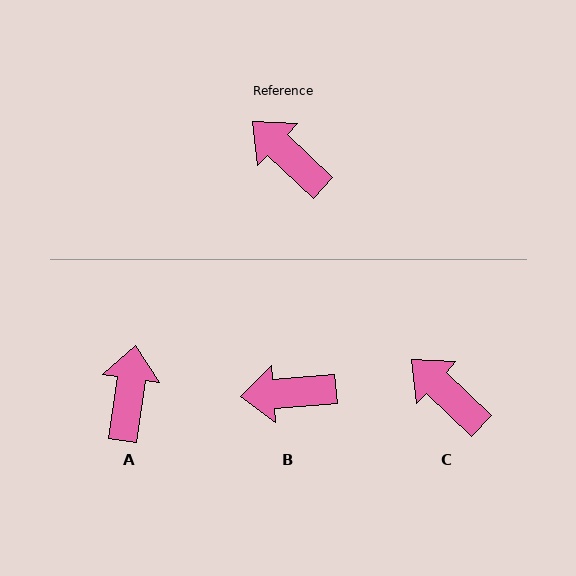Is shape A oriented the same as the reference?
No, it is off by about 55 degrees.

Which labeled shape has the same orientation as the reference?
C.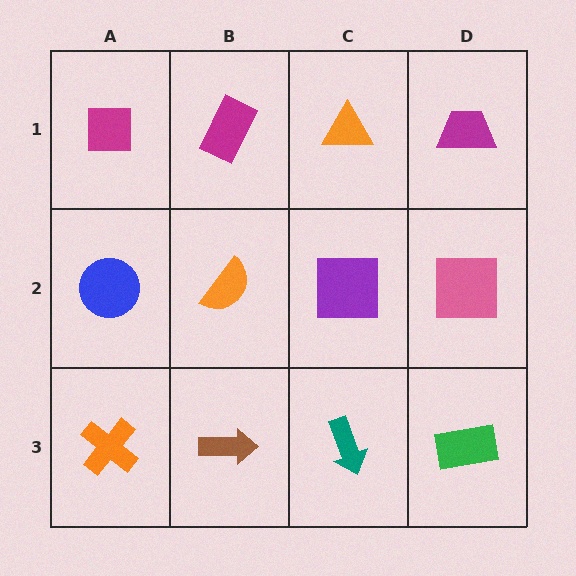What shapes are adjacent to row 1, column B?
An orange semicircle (row 2, column B), a magenta square (row 1, column A), an orange triangle (row 1, column C).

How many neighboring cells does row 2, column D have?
3.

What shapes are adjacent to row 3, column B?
An orange semicircle (row 2, column B), an orange cross (row 3, column A), a teal arrow (row 3, column C).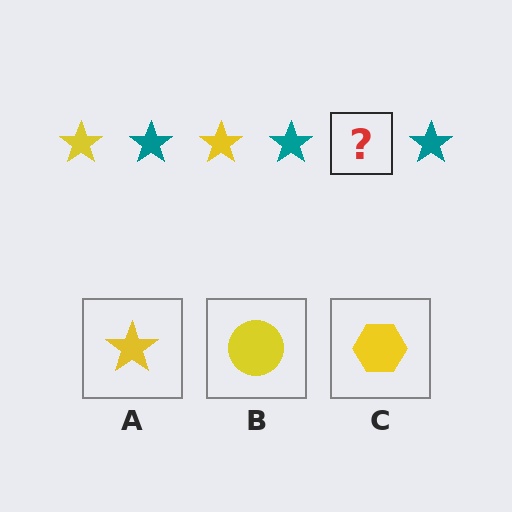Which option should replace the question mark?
Option A.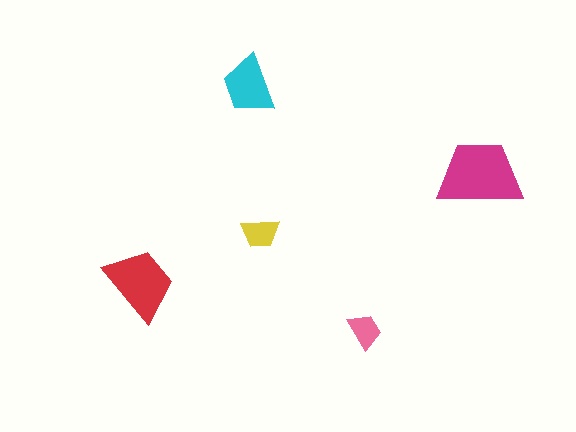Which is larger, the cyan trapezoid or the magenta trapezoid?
The magenta one.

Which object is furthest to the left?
The red trapezoid is leftmost.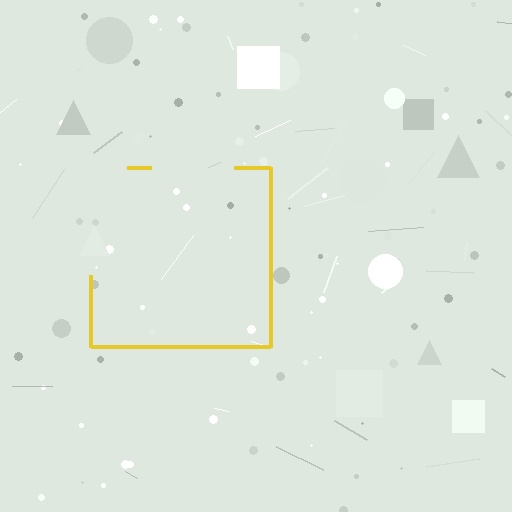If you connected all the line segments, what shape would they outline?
They would outline a square.